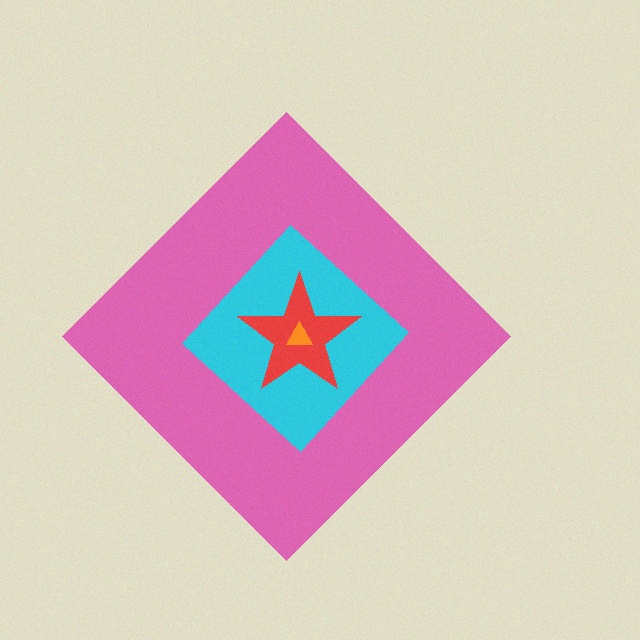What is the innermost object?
The orange triangle.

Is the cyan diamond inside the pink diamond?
Yes.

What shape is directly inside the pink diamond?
The cyan diamond.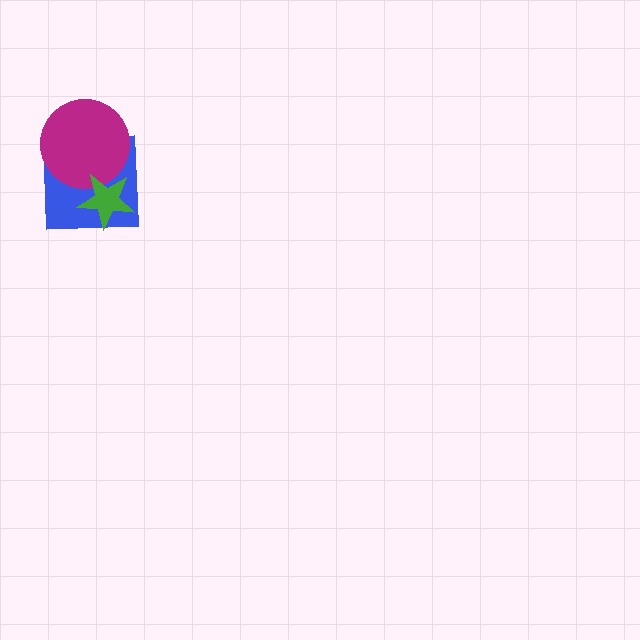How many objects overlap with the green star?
2 objects overlap with the green star.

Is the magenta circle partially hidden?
Yes, it is partially covered by another shape.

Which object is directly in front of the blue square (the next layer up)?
The magenta circle is directly in front of the blue square.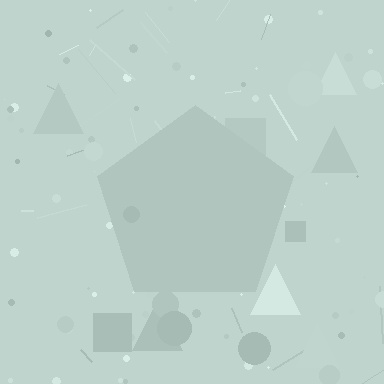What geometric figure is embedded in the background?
A pentagon is embedded in the background.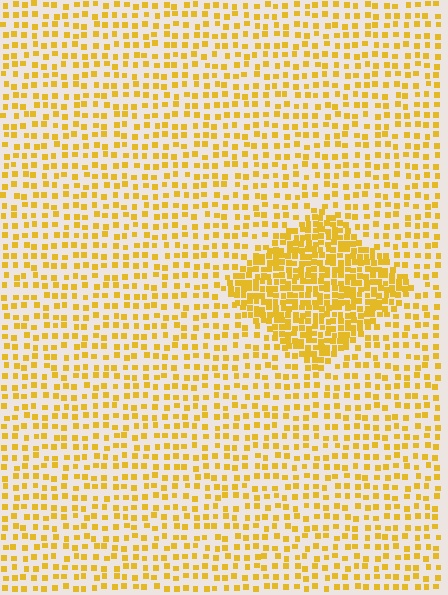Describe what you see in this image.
The image contains small yellow elements arranged at two different densities. A diamond-shaped region is visible where the elements are more densely packed than the surrounding area.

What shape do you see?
I see a diamond.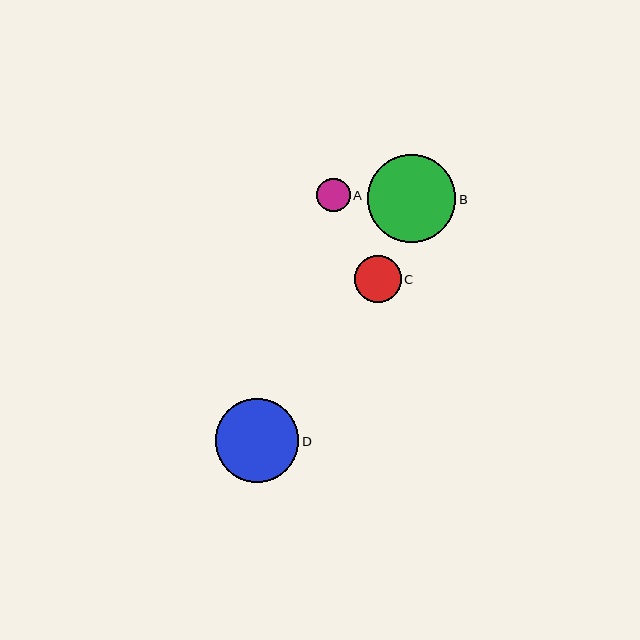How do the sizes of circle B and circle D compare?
Circle B and circle D are approximately the same size.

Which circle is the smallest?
Circle A is the smallest with a size of approximately 34 pixels.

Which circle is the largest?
Circle B is the largest with a size of approximately 89 pixels.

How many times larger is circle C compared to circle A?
Circle C is approximately 1.4 times the size of circle A.